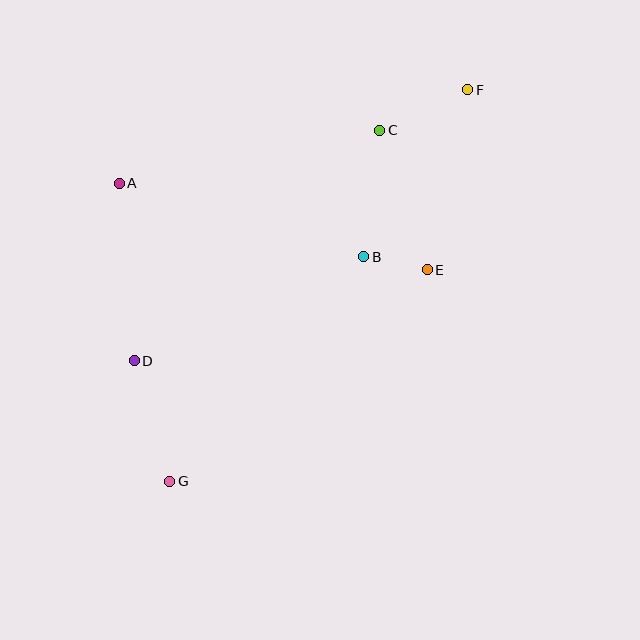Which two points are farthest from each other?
Points F and G are farthest from each other.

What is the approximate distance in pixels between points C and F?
The distance between C and F is approximately 97 pixels.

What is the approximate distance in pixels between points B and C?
The distance between B and C is approximately 127 pixels.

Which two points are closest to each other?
Points B and E are closest to each other.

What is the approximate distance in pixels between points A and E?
The distance between A and E is approximately 320 pixels.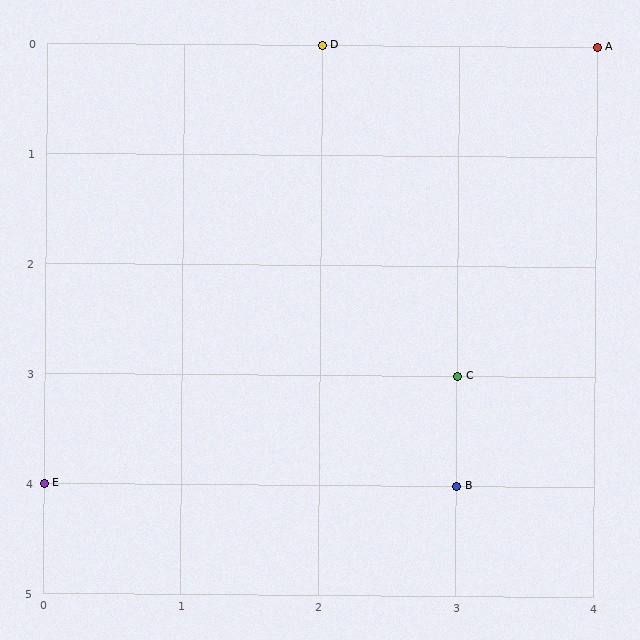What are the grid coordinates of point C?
Point C is at grid coordinates (3, 3).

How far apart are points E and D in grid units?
Points E and D are 2 columns and 4 rows apart (about 4.5 grid units diagonally).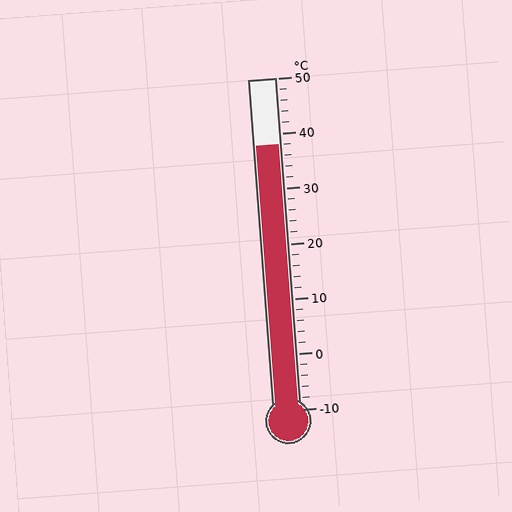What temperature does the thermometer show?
The thermometer shows approximately 38°C.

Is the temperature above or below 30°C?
The temperature is above 30°C.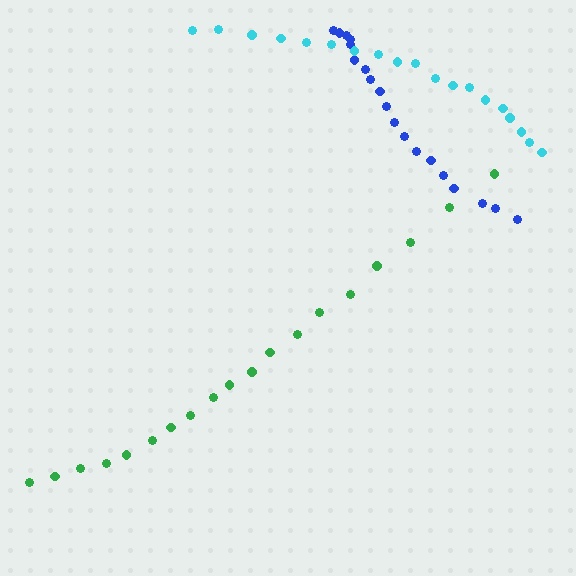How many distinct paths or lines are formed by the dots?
There are 3 distinct paths.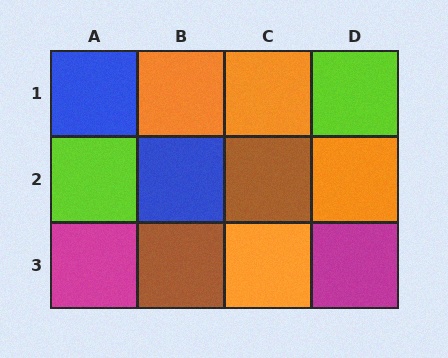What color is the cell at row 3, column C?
Orange.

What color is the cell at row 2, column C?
Brown.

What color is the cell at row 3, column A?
Magenta.